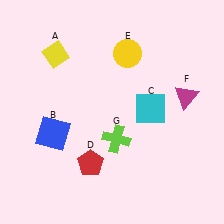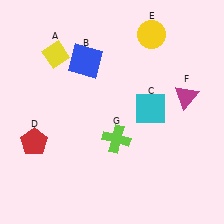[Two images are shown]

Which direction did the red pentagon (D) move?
The red pentagon (D) moved left.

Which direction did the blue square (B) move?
The blue square (B) moved up.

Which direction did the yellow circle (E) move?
The yellow circle (E) moved right.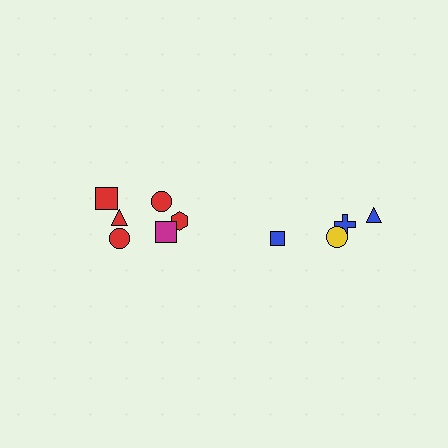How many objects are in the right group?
There are 4 objects.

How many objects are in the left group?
There are 6 objects.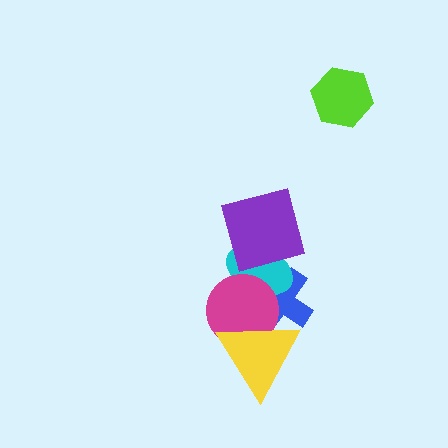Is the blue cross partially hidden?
Yes, it is partially covered by another shape.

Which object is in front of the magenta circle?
The yellow triangle is in front of the magenta circle.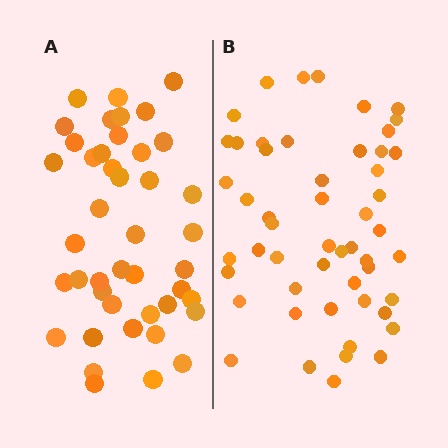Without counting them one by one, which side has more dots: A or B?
Region B (the right region) has more dots.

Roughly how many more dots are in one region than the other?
Region B has roughly 8 or so more dots than region A.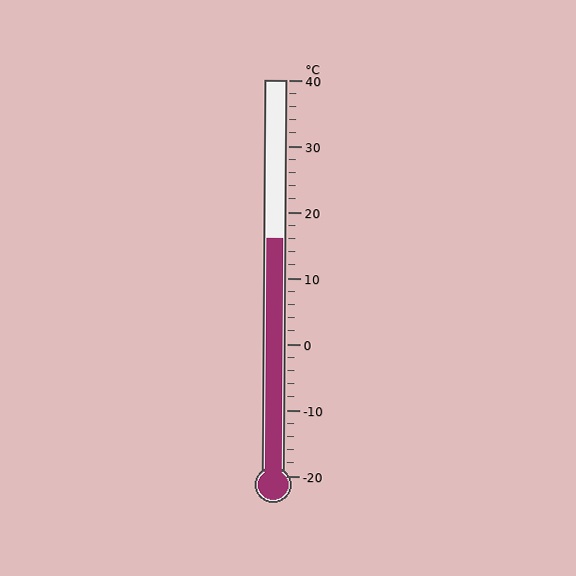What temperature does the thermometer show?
The thermometer shows approximately 16°C.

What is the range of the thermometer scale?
The thermometer scale ranges from -20°C to 40°C.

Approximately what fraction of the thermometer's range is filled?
The thermometer is filled to approximately 60% of its range.